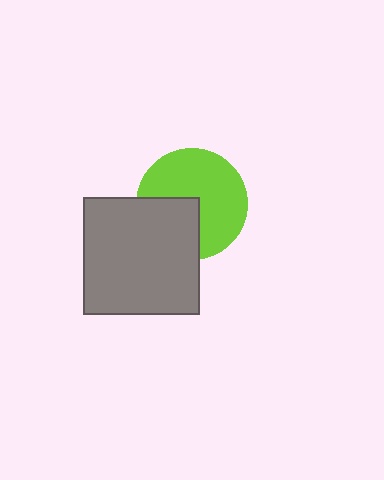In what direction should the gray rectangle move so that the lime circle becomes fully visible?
The gray rectangle should move toward the lower-left. That is the shortest direction to clear the overlap and leave the lime circle fully visible.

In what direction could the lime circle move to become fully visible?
The lime circle could move toward the upper-right. That would shift it out from behind the gray rectangle entirely.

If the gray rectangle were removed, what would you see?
You would see the complete lime circle.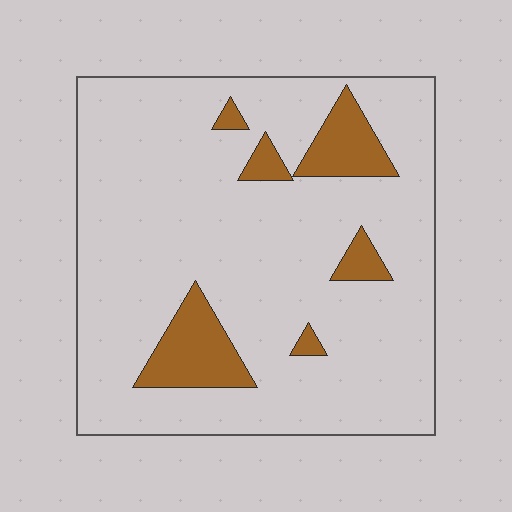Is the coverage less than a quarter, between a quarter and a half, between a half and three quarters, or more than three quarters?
Less than a quarter.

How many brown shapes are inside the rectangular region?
6.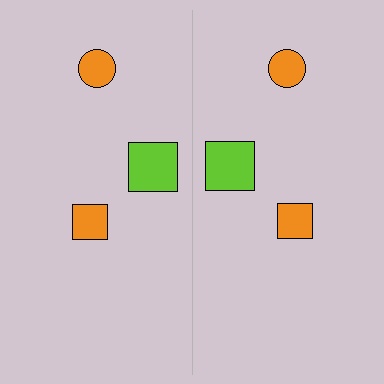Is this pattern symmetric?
Yes, this pattern has bilateral (reflection) symmetry.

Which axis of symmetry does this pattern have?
The pattern has a vertical axis of symmetry running through the center of the image.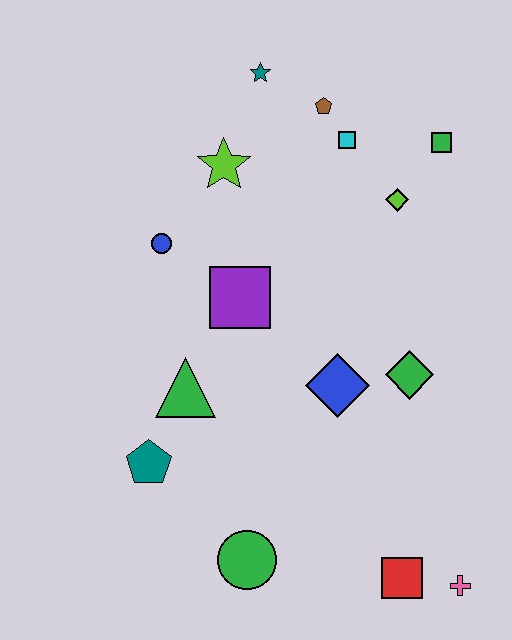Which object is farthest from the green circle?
The teal star is farthest from the green circle.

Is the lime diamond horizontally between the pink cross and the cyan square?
Yes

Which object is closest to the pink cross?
The red square is closest to the pink cross.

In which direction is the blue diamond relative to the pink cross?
The blue diamond is above the pink cross.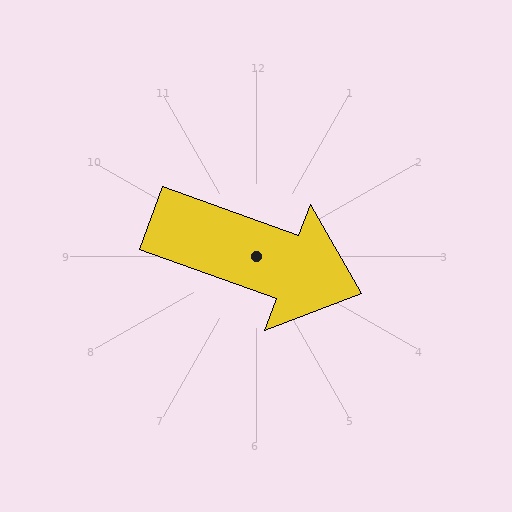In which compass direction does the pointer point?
East.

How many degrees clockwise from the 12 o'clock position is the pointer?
Approximately 110 degrees.